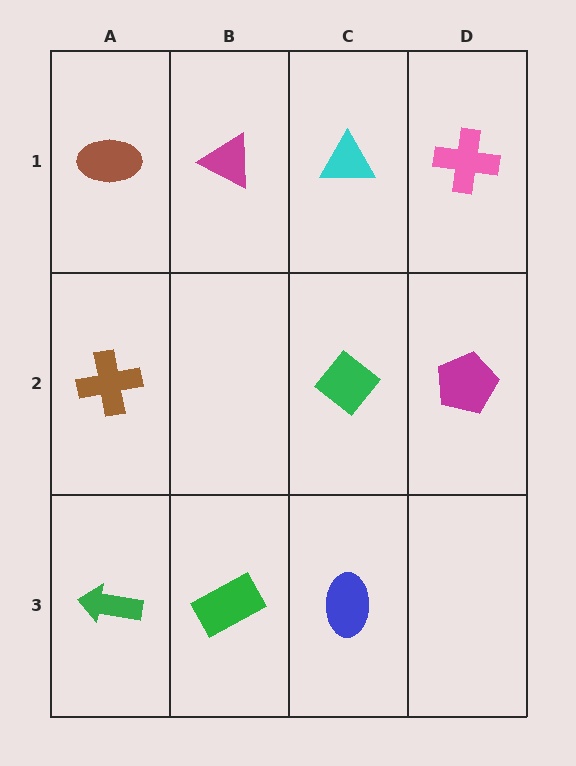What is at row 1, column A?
A brown ellipse.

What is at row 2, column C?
A green diamond.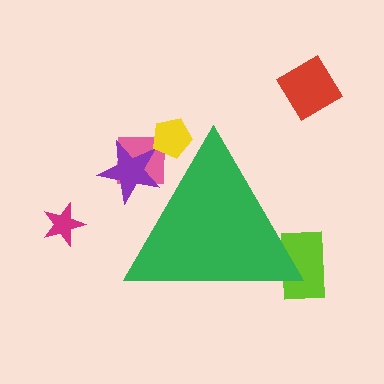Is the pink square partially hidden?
Yes, the pink square is partially hidden behind the green triangle.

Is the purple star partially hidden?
Yes, the purple star is partially hidden behind the green triangle.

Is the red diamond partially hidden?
No, the red diamond is fully visible.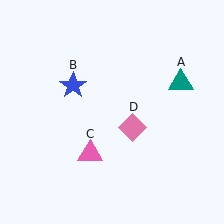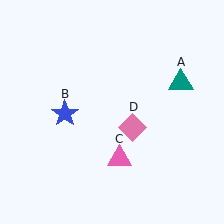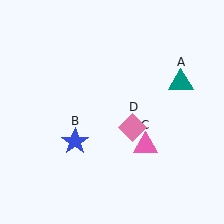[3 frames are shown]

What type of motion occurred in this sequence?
The blue star (object B), pink triangle (object C) rotated counterclockwise around the center of the scene.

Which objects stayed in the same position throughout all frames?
Teal triangle (object A) and pink diamond (object D) remained stationary.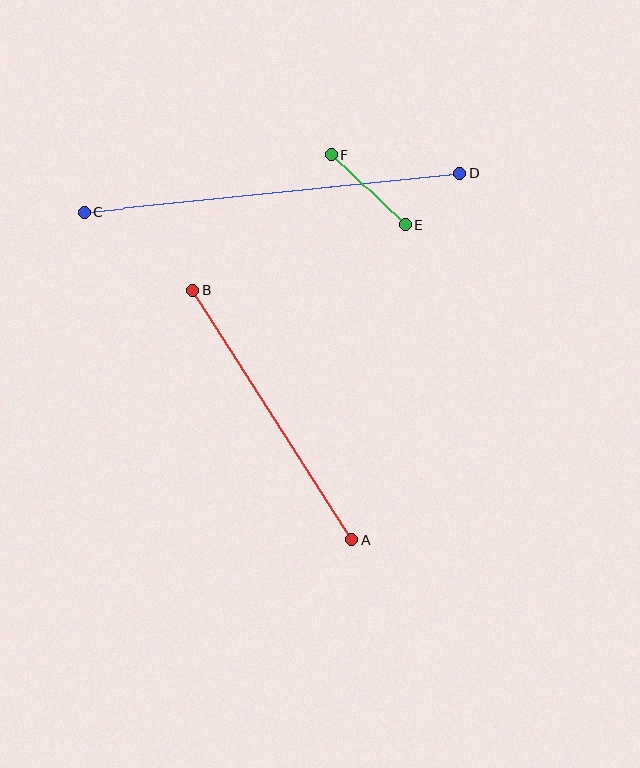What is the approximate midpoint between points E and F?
The midpoint is at approximately (368, 189) pixels.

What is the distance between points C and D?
The distance is approximately 378 pixels.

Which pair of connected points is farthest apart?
Points C and D are farthest apart.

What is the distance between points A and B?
The distance is approximately 296 pixels.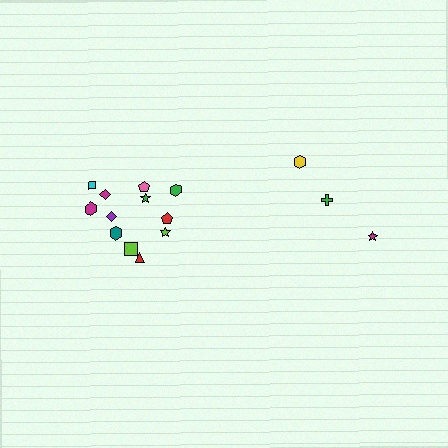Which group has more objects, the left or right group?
The left group.